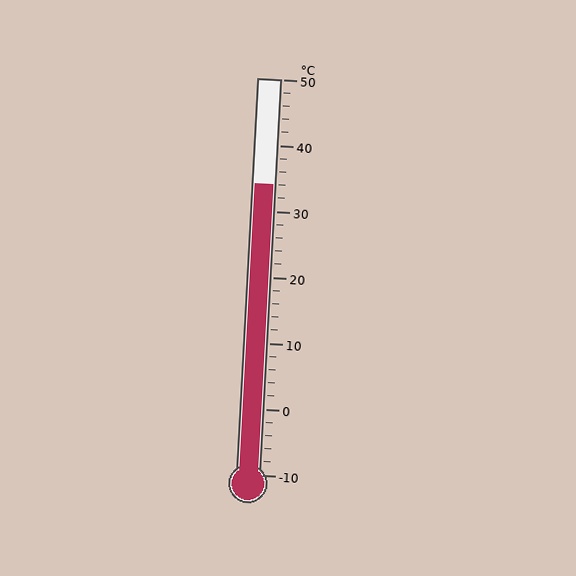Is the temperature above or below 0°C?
The temperature is above 0°C.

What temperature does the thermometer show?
The thermometer shows approximately 34°C.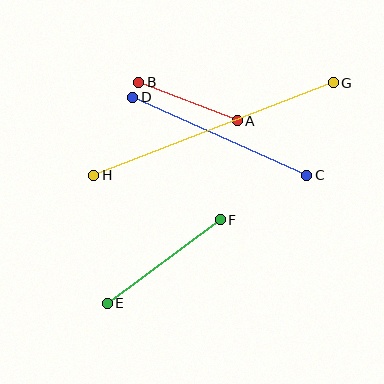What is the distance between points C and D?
The distance is approximately 191 pixels.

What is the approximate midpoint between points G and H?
The midpoint is at approximately (213, 129) pixels.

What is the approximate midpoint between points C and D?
The midpoint is at approximately (220, 136) pixels.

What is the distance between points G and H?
The distance is approximately 257 pixels.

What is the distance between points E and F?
The distance is approximately 140 pixels.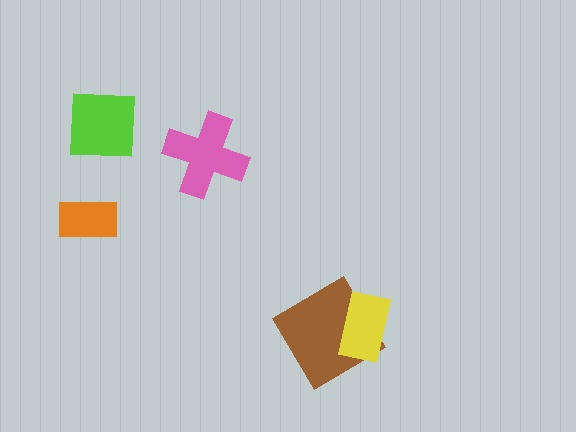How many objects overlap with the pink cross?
0 objects overlap with the pink cross.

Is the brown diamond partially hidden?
Yes, it is partially covered by another shape.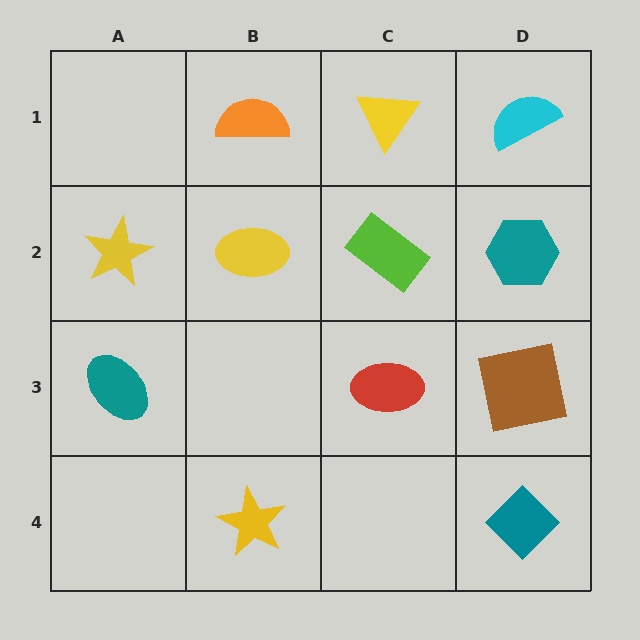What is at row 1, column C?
A yellow triangle.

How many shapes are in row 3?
3 shapes.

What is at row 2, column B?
A yellow ellipse.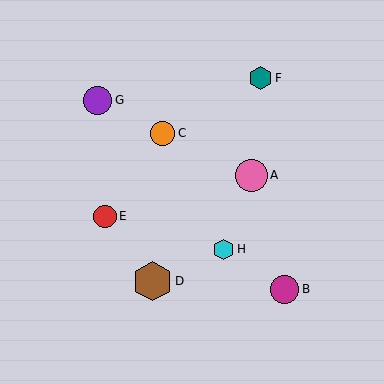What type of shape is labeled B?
Shape B is a magenta circle.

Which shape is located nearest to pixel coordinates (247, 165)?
The pink circle (labeled A) at (251, 175) is nearest to that location.